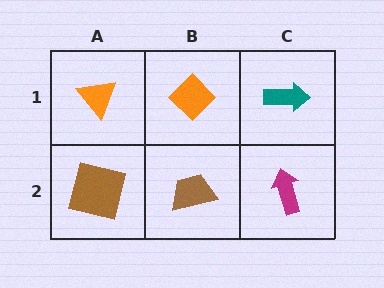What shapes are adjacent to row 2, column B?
An orange diamond (row 1, column B), a brown square (row 2, column A), a magenta arrow (row 2, column C).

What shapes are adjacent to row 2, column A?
An orange triangle (row 1, column A), a brown trapezoid (row 2, column B).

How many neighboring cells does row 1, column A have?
2.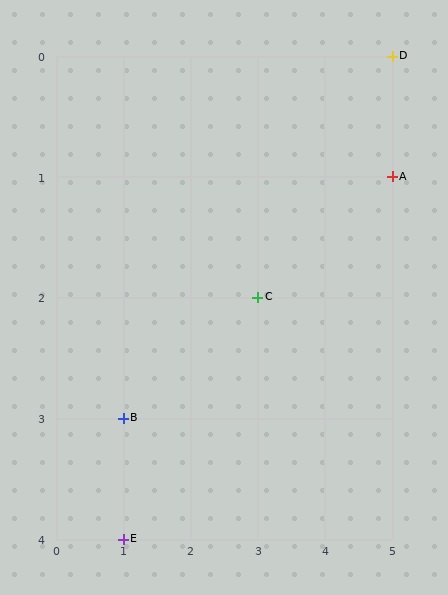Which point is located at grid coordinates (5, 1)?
Point A is at (5, 1).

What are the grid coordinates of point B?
Point B is at grid coordinates (1, 3).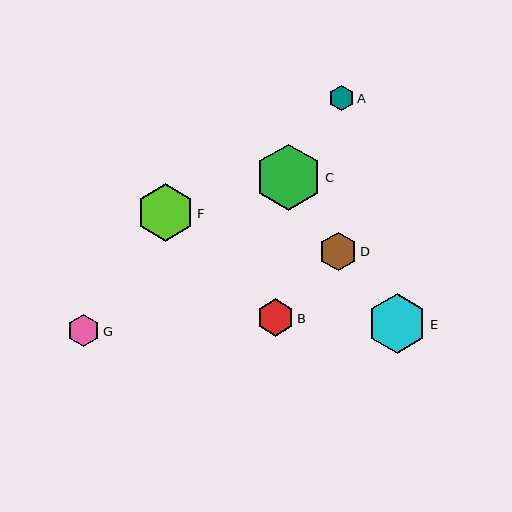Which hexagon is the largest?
Hexagon C is the largest with a size of approximately 66 pixels.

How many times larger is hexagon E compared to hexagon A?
Hexagon E is approximately 2.3 times the size of hexagon A.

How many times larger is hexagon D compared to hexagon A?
Hexagon D is approximately 1.5 times the size of hexagon A.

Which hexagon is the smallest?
Hexagon A is the smallest with a size of approximately 25 pixels.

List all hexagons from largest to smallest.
From largest to smallest: C, E, F, D, B, G, A.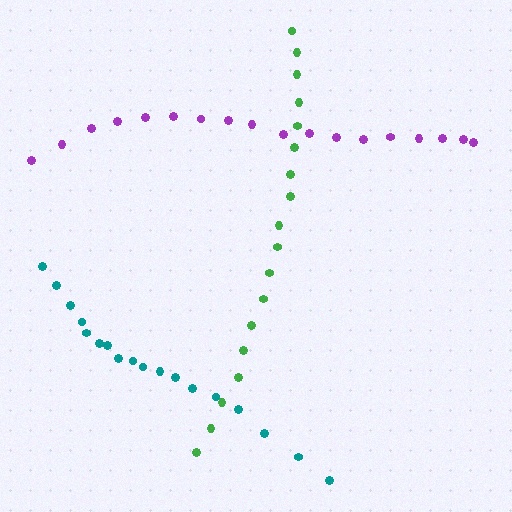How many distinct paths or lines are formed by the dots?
There are 3 distinct paths.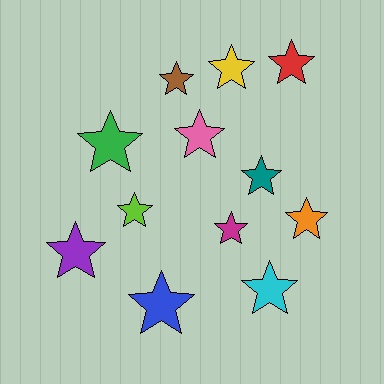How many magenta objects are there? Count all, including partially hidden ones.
There is 1 magenta object.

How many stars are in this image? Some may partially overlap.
There are 12 stars.